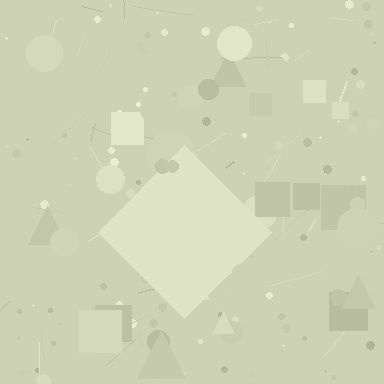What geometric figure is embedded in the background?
A diamond is embedded in the background.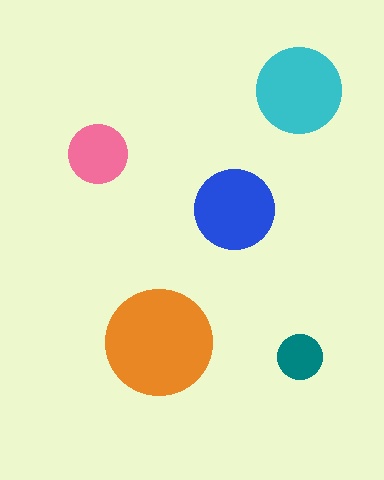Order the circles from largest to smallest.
the orange one, the cyan one, the blue one, the pink one, the teal one.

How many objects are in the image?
There are 5 objects in the image.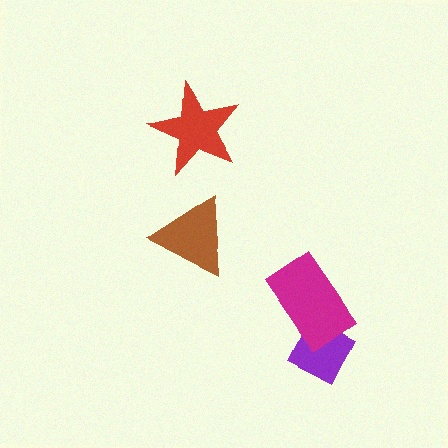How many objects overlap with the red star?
0 objects overlap with the red star.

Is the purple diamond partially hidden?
Yes, it is partially covered by another shape.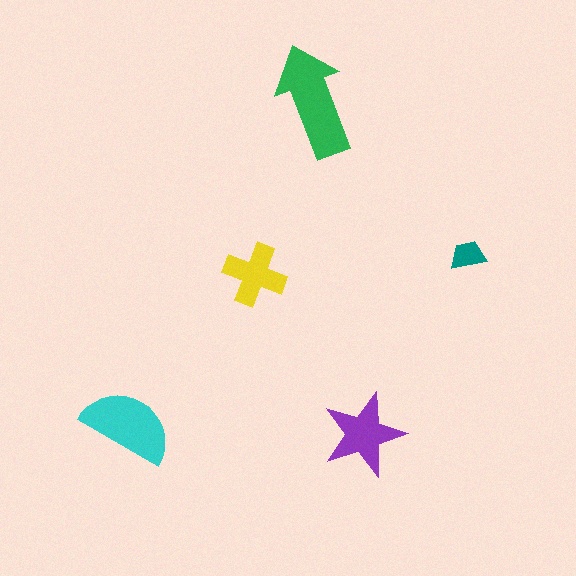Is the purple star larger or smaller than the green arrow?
Smaller.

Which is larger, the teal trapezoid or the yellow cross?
The yellow cross.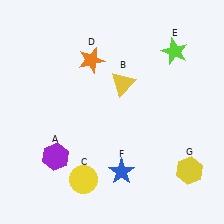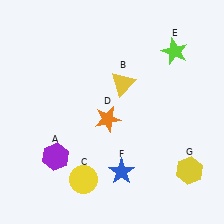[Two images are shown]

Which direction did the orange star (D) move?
The orange star (D) moved down.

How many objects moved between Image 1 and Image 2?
1 object moved between the two images.